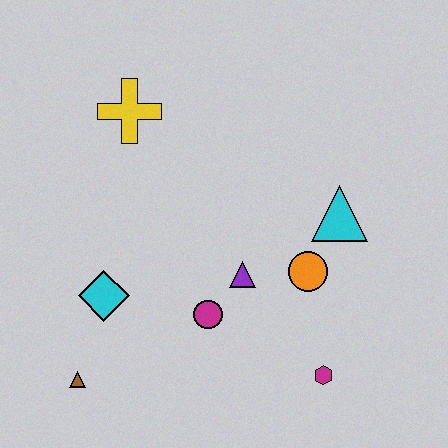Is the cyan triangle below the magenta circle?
No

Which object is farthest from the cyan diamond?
The cyan triangle is farthest from the cyan diamond.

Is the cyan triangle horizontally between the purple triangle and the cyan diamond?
No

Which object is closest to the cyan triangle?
The orange circle is closest to the cyan triangle.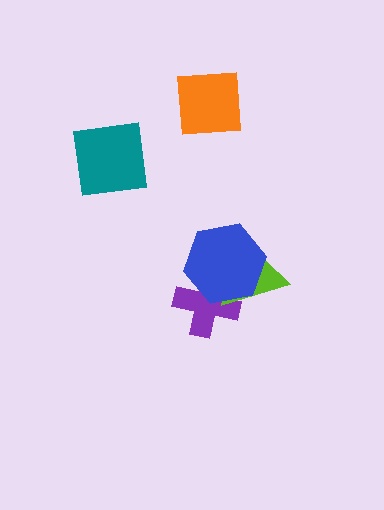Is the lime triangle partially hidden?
Yes, it is partially covered by another shape.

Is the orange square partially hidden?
No, no other shape covers it.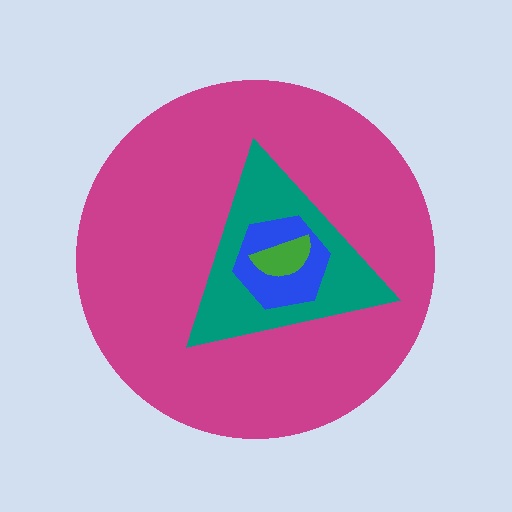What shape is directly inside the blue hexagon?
The green semicircle.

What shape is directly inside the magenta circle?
The teal triangle.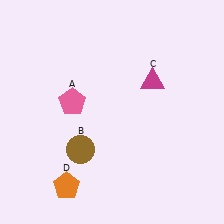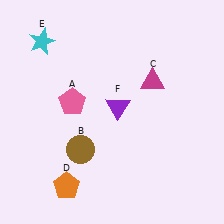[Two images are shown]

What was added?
A cyan star (E), a purple triangle (F) were added in Image 2.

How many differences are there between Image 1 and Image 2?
There are 2 differences between the two images.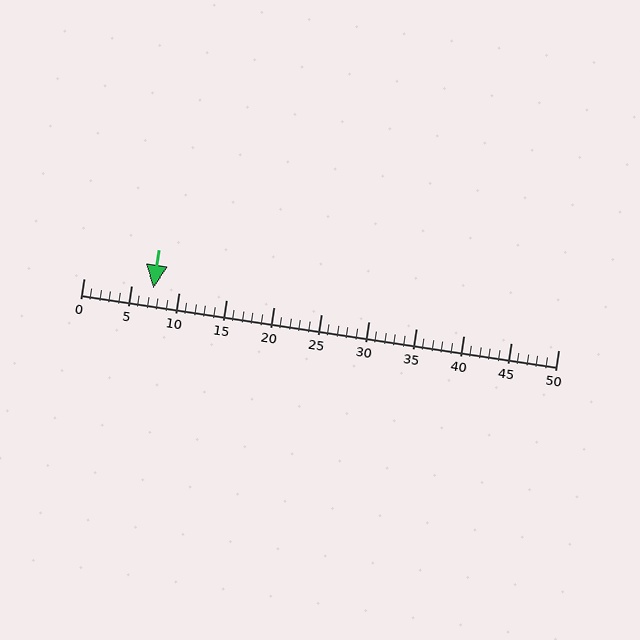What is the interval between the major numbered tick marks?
The major tick marks are spaced 5 units apart.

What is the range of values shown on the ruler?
The ruler shows values from 0 to 50.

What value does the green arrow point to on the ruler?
The green arrow points to approximately 7.